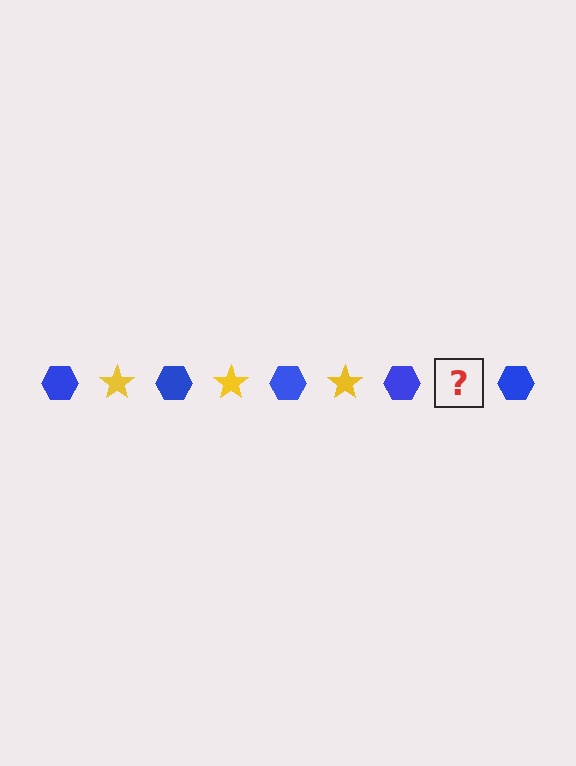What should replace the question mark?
The question mark should be replaced with a yellow star.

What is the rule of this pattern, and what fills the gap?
The rule is that the pattern alternates between blue hexagon and yellow star. The gap should be filled with a yellow star.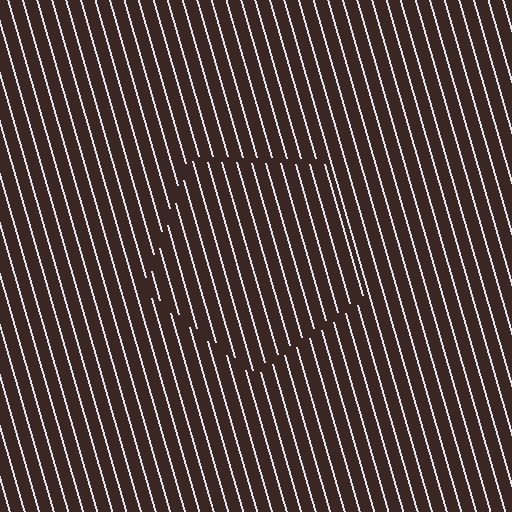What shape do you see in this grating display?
An illusory pentagon. The interior of the shape contains the same grating, shifted by half a period — the contour is defined by the phase discontinuity where line-ends from the inner and outer gratings abut.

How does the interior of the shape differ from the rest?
The interior of the shape contains the same grating, shifted by half a period — the contour is defined by the phase discontinuity where line-ends from the inner and outer gratings abut.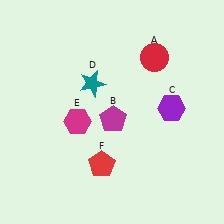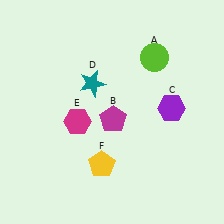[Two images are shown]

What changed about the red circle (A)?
In Image 1, A is red. In Image 2, it changed to lime.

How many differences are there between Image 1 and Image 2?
There are 2 differences between the two images.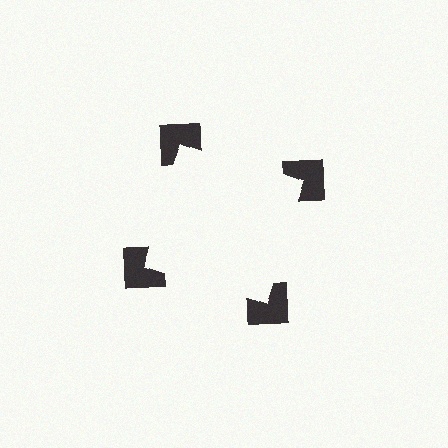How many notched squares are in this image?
There are 4 — one at each vertex of the illusory square.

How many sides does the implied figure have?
4 sides.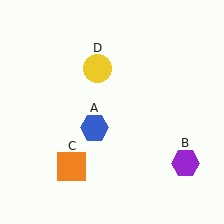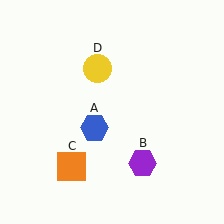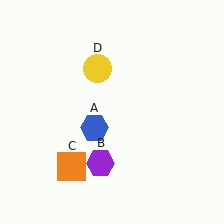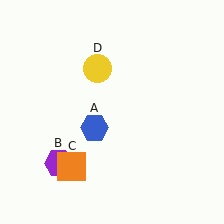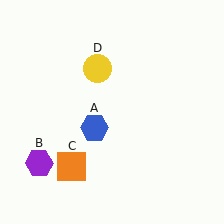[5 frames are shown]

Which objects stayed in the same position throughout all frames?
Blue hexagon (object A) and orange square (object C) and yellow circle (object D) remained stationary.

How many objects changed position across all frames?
1 object changed position: purple hexagon (object B).